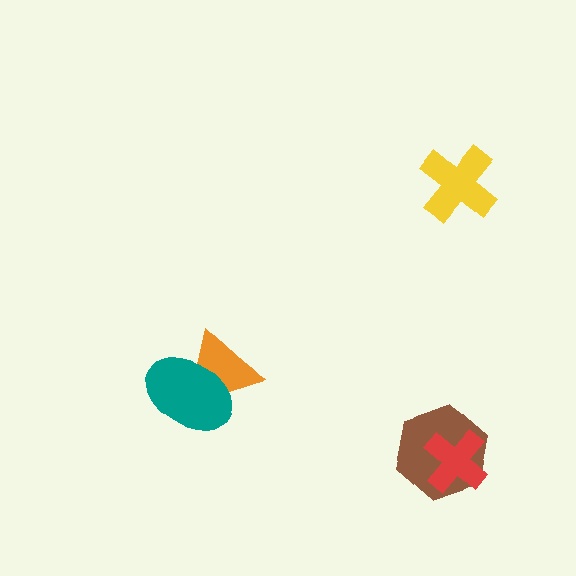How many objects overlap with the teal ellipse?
1 object overlaps with the teal ellipse.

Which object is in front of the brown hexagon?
The red cross is in front of the brown hexagon.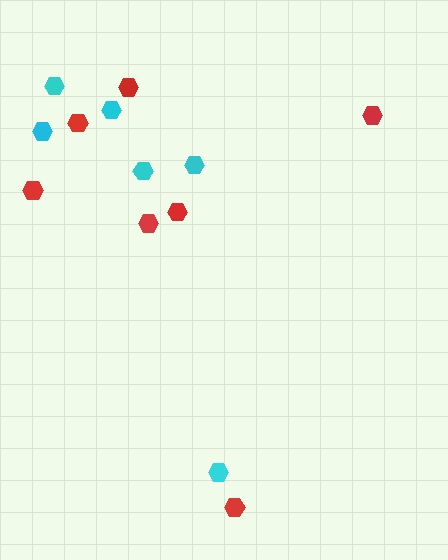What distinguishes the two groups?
There are 2 groups: one group of red hexagons (7) and one group of cyan hexagons (6).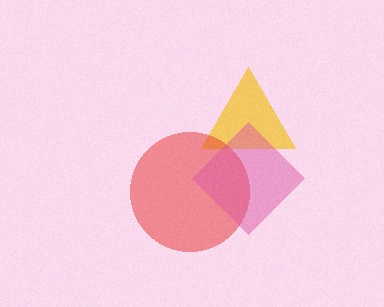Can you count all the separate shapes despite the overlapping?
Yes, there are 3 separate shapes.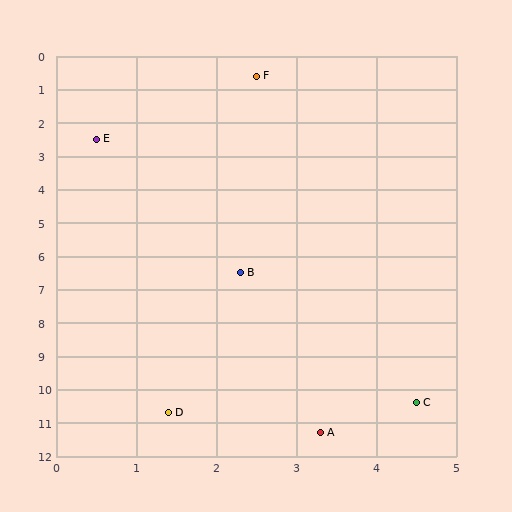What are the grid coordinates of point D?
Point D is at approximately (1.4, 10.7).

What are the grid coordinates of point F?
Point F is at approximately (2.5, 0.6).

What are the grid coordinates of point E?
Point E is at approximately (0.5, 2.5).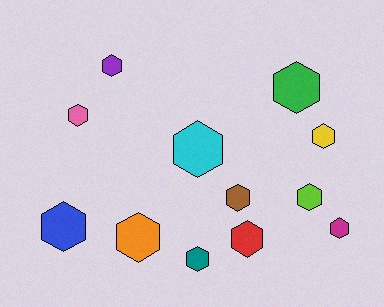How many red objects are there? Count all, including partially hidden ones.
There is 1 red object.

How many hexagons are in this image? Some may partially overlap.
There are 12 hexagons.